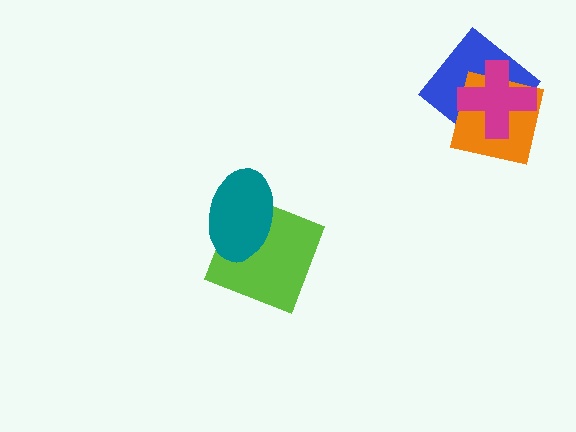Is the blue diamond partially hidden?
Yes, it is partially covered by another shape.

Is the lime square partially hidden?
Yes, it is partially covered by another shape.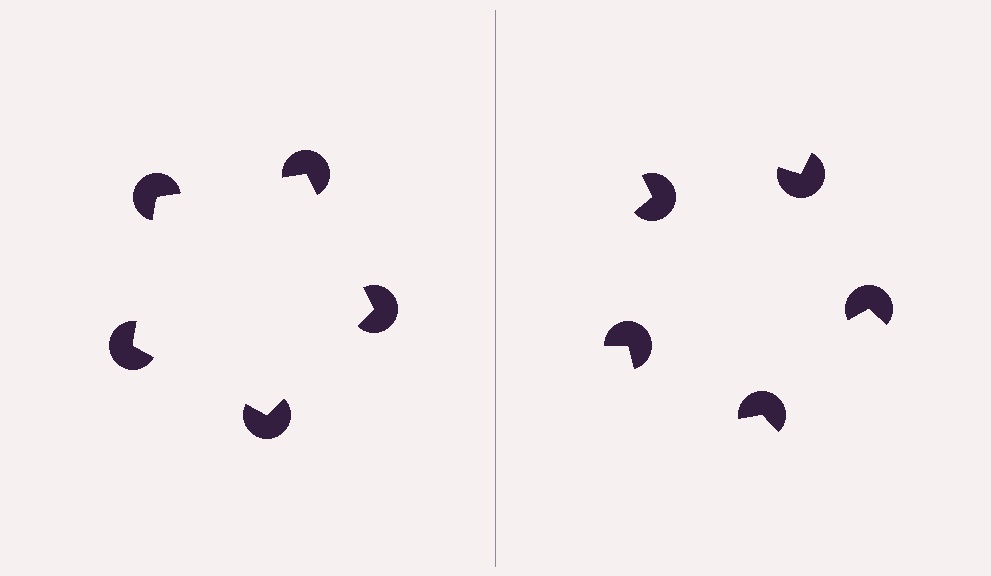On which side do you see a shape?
An illusory pentagon appears on the left side. On the right side the wedge cuts are rotated, so no coherent shape forms.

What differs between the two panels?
The pac-man discs are positioned identically on both sides; only the wedge orientations differ. On the left they align to a pentagon; on the right they are misaligned.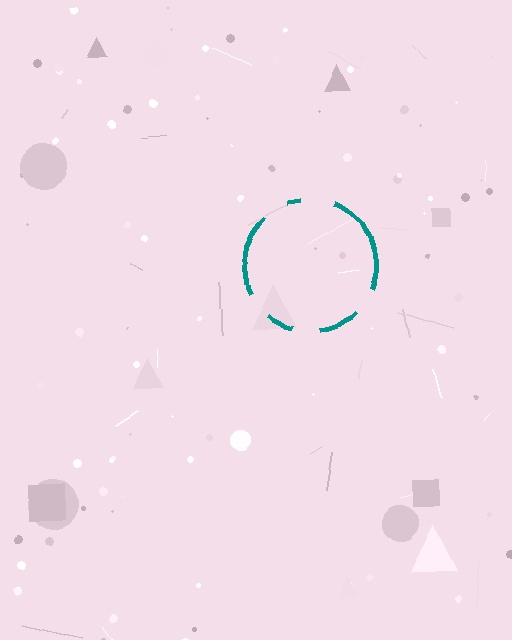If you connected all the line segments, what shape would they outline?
They would outline a circle.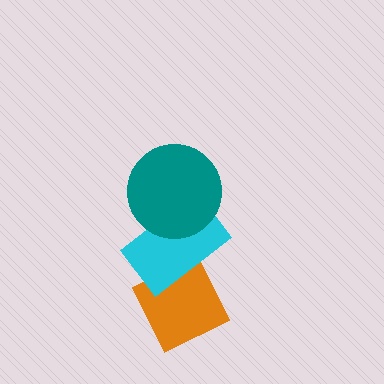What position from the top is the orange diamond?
The orange diamond is 3rd from the top.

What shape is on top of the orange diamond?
The cyan rectangle is on top of the orange diamond.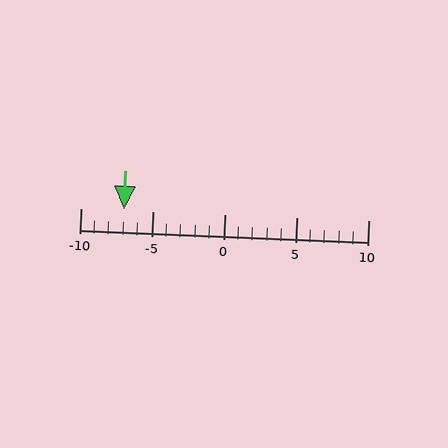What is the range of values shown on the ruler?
The ruler shows values from -10 to 10.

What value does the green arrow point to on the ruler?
The green arrow points to approximately -7.